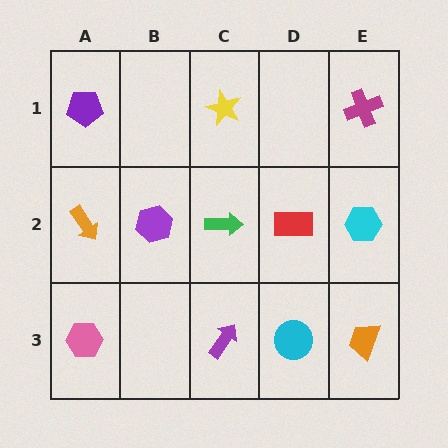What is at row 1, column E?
A magenta cross.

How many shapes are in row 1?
3 shapes.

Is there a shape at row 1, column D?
No, that cell is empty.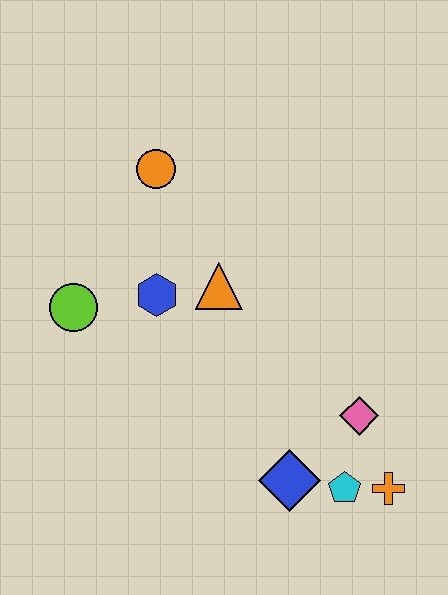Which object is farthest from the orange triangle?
The orange cross is farthest from the orange triangle.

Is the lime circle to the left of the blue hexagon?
Yes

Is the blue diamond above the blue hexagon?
No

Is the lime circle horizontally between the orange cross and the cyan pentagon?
No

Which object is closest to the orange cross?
The cyan pentagon is closest to the orange cross.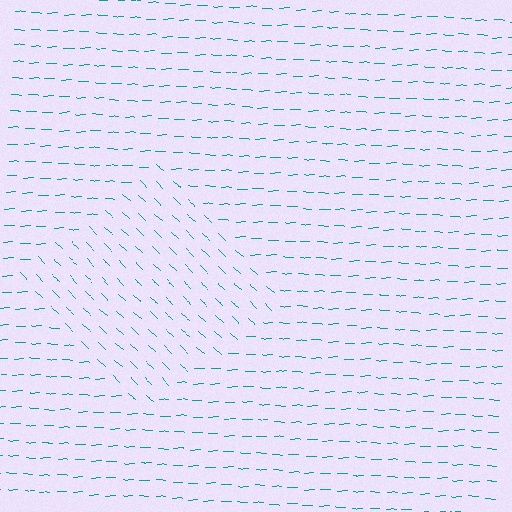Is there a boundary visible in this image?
Yes, there is a texture boundary formed by a change in line orientation.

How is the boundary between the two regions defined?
The boundary is defined purely by a change in line orientation (approximately 45 degrees difference). All lines are the same color and thickness.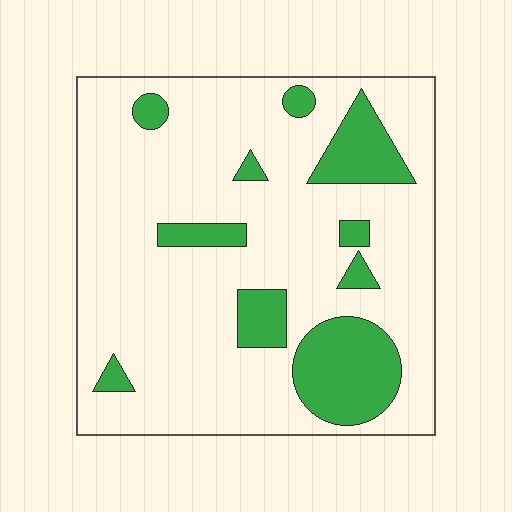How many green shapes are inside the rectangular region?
10.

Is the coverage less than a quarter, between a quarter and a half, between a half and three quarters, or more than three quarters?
Less than a quarter.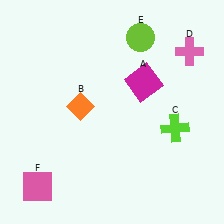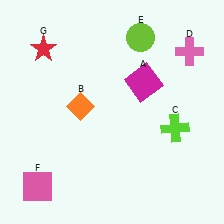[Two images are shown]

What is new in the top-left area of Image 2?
A red star (G) was added in the top-left area of Image 2.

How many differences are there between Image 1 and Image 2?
There is 1 difference between the two images.